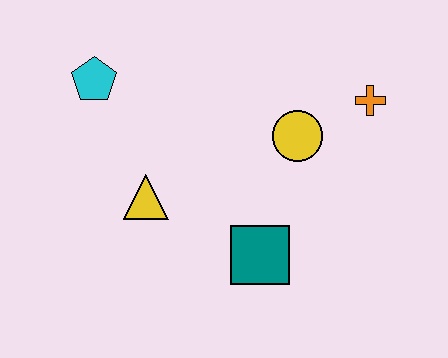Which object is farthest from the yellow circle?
The cyan pentagon is farthest from the yellow circle.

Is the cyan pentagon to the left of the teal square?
Yes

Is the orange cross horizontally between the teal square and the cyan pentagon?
No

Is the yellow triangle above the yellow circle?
No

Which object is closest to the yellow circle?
The orange cross is closest to the yellow circle.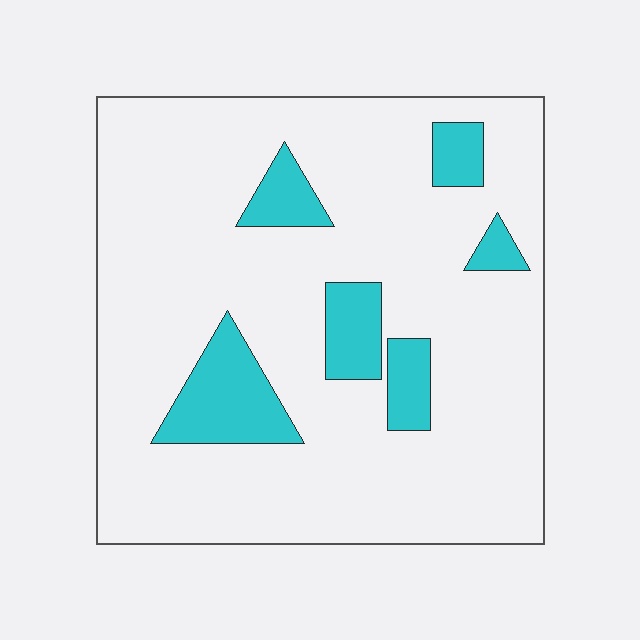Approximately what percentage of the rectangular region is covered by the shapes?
Approximately 15%.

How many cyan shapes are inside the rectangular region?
6.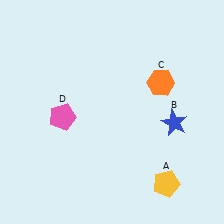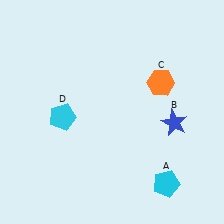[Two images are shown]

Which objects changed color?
A changed from yellow to cyan. D changed from pink to cyan.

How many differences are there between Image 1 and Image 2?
There are 2 differences between the two images.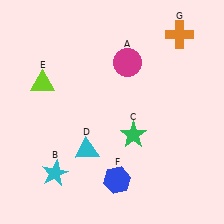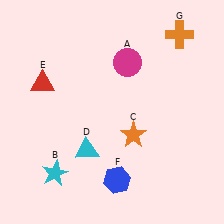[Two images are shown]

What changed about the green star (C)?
In Image 1, C is green. In Image 2, it changed to orange.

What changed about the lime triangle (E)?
In Image 1, E is lime. In Image 2, it changed to red.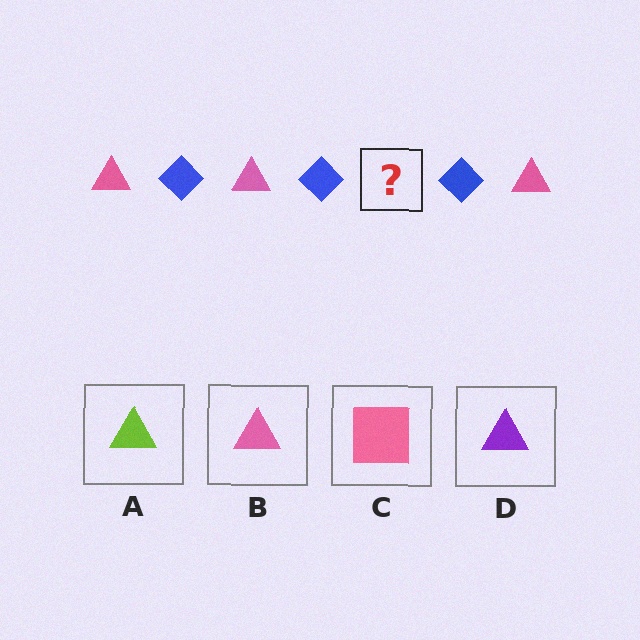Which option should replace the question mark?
Option B.